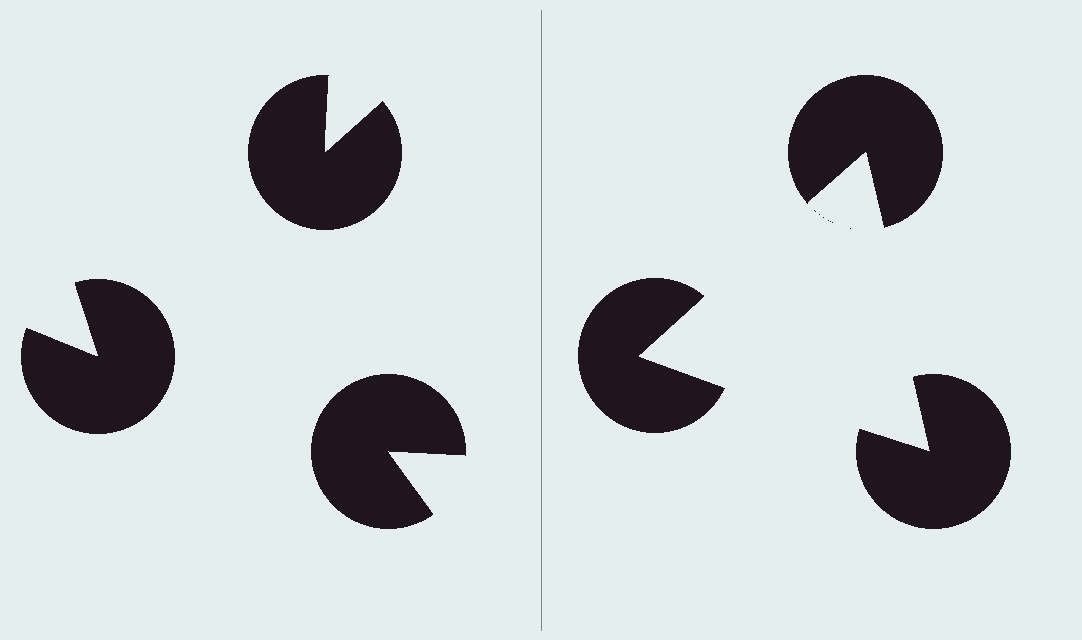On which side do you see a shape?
An illusory triangle appears on the right side. On the left side the wedge cuts are rotated, so no coherent shape forms.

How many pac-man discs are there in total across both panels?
6 — 3 on each side.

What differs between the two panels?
The pac-man discs are positioned identically on both sides; only the wedge orientations differ. On the right they align to a triangle; on the left they are misaligned.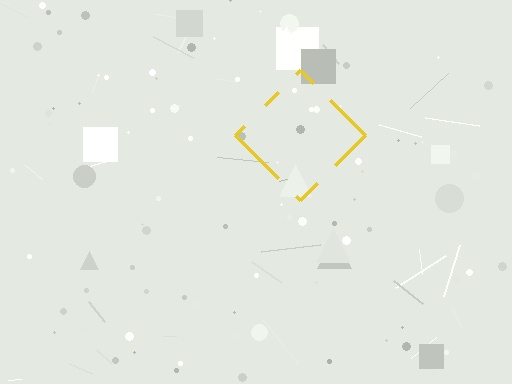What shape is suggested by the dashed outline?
The dashed outline suggests a diamond.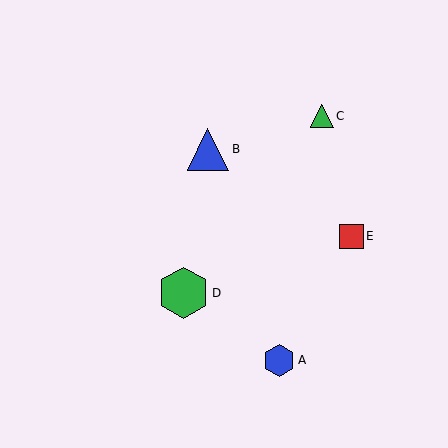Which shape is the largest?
The green hexagon (labeled D) is the largest.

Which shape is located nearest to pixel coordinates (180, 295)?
The green hexagon (labeled D) at (183, 293) is nearest to that location.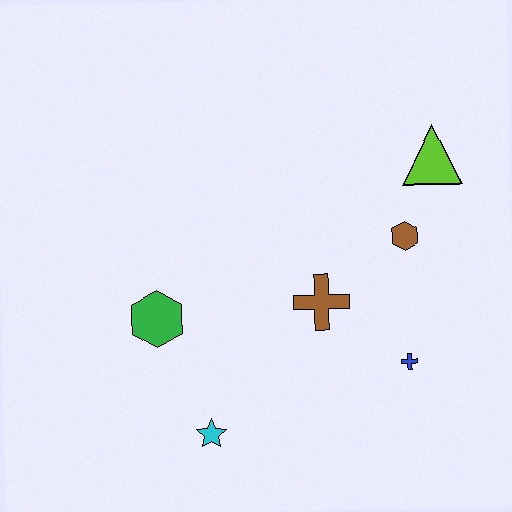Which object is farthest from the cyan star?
The lime triangle is farthest from the cyan star.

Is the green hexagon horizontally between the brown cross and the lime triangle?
No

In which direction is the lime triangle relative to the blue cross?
The lime triangle is above the blue cross.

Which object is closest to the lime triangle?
The brown hexagon is closest to the lime triangle.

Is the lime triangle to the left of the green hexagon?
No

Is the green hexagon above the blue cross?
Yes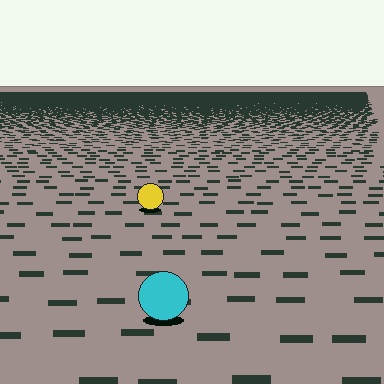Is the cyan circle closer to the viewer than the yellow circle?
Yes. The cyan circle is closer — you can tell from the texture gradient: the ground texture is coarser near it.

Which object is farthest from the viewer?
The yellow circle is farthest from the viewer. It appears smaller and the ground texture around it is denser.